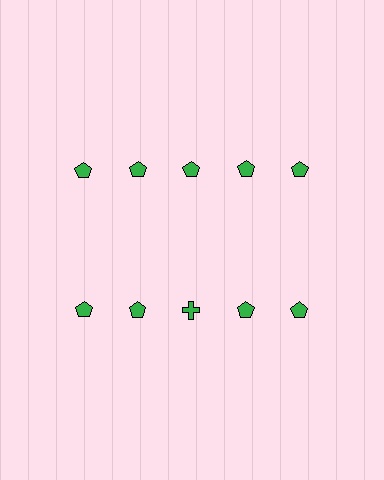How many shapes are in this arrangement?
There are 10 shapes arranged in a grid pattern.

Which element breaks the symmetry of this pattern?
The green cross in the second row, center column breaks the symmetry. All other shapes are green pentagons.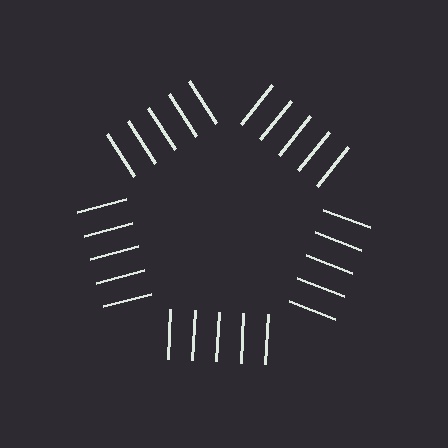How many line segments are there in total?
25 — 5 along each of the 5 edges.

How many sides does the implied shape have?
5 sides — the line-ends trace a pentagon.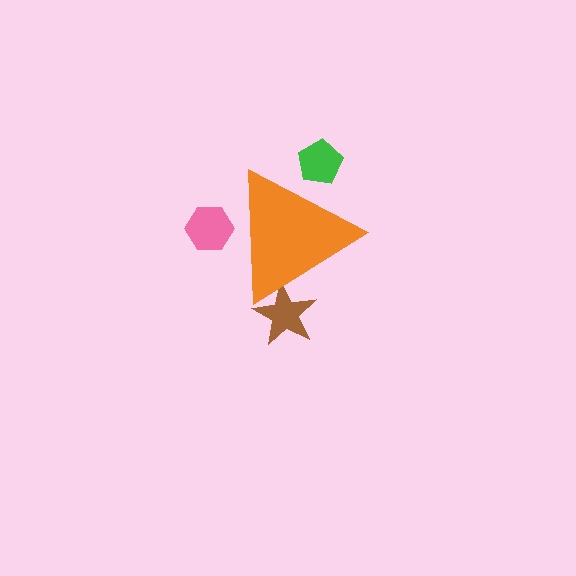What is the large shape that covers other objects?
An orange triangle.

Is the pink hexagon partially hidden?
Yes, the pink hexagon is partially hidden behind the orange triangle.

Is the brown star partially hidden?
Yes, the brown star is partially hidden behind the orange triangle.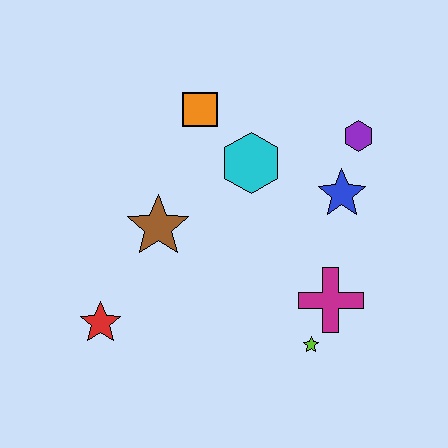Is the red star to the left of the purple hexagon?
Yes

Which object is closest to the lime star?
The magenta cross is closest to the lime star.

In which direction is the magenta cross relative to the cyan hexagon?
The magenta cross is below the cyan hexagon.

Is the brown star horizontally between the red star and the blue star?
Yes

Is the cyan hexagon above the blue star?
Yes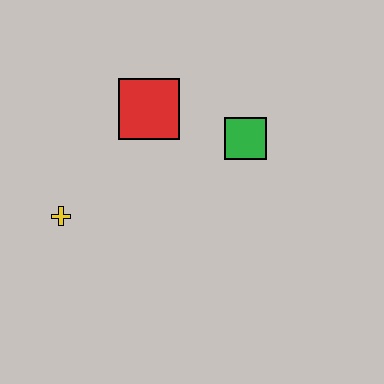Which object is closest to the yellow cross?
The red square is closest to the yellow cross.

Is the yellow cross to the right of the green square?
No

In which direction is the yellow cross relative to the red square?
The yellow cross is below the red square.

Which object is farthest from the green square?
The yellow cross is farthest from the green square.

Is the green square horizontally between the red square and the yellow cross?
No